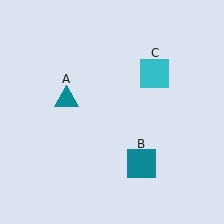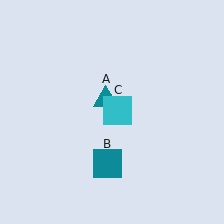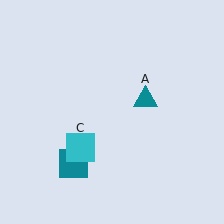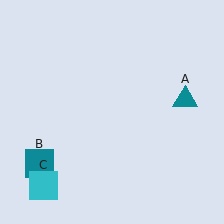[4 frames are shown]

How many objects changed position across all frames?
3 objects changed position: teal triangle (object A), teal square (object B), cyan square (object C).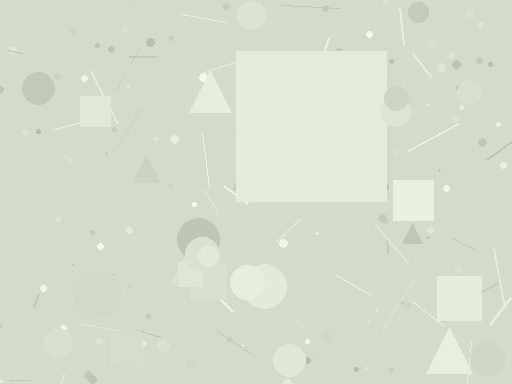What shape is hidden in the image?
A square is hidden in the image.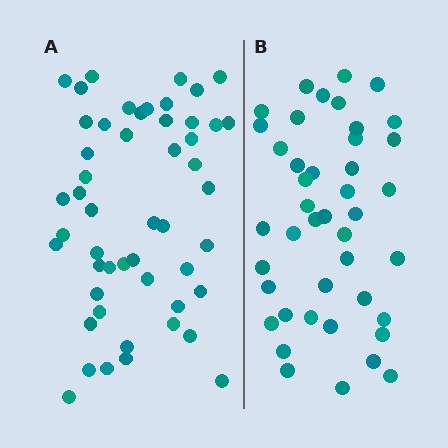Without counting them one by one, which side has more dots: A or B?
Region A (the left region) has more dots.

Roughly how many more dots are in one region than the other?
Region A has roughly 8 or so more dots than region B.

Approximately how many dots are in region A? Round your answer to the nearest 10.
About 50 dots. (The exact count is 51, which rounds to 50.)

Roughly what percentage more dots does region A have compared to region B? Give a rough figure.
About 20% more.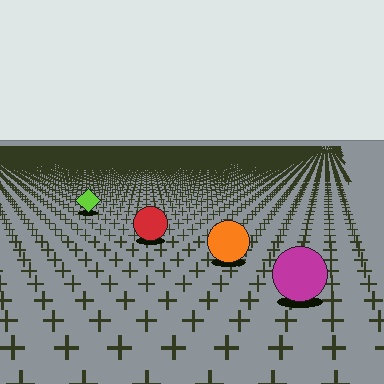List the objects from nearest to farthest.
From nearest to farthest: the magenta circle, the orange circle, the red circle, the lime diamond.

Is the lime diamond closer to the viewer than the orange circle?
No. The orange circle is closer — you can tell from the texture gradient: the ground texture is coarser near it.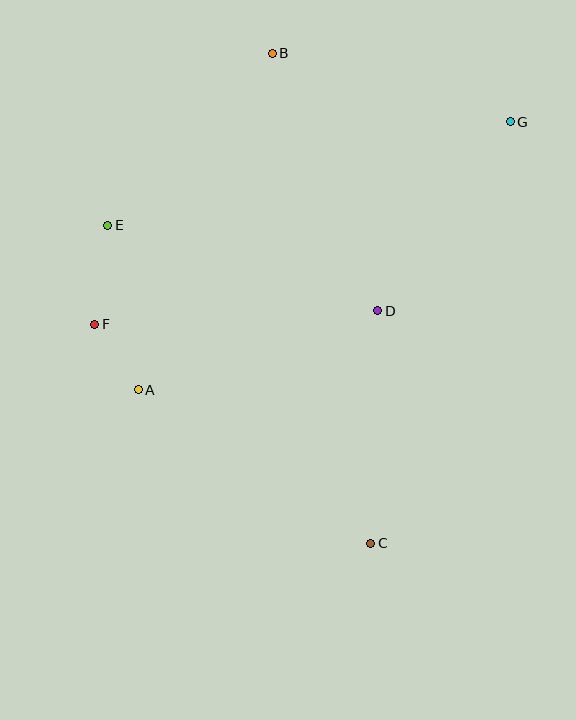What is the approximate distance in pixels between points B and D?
The distance between B and D is approximately 279 pixels.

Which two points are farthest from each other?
Points B and C are farthest from each other.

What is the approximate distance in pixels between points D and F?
The distance between D and F is approximately 283 pixels.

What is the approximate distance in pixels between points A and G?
The distance between A and G is approximately 459 pixels.